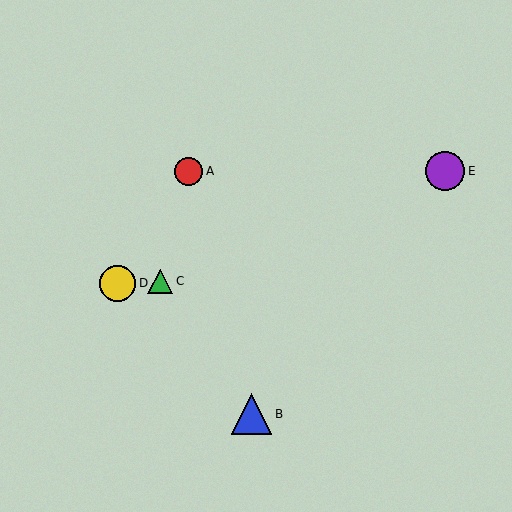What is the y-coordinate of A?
Object A is at y≈171.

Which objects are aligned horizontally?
Objects A, E are aligned horizontally.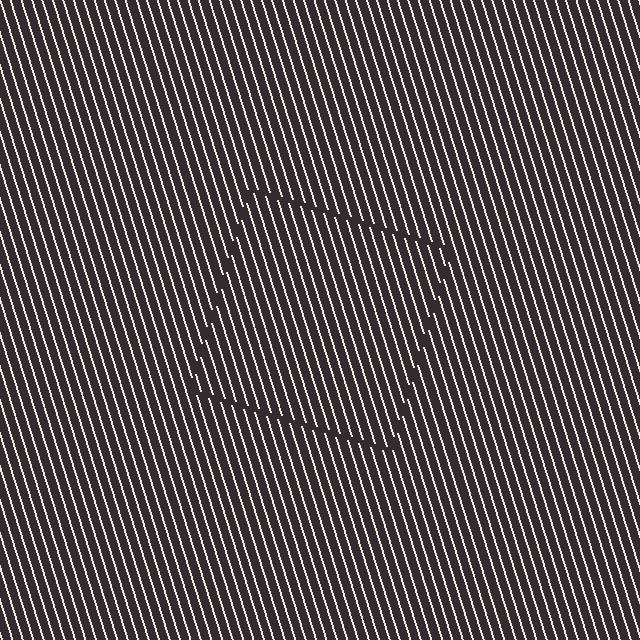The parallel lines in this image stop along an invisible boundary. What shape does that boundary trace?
An illusory square. The interior of the shape contains the same grating, shifted by half a period — the contour is defined by the phase discontinuity where line-ends from the inner and outer gratings abut.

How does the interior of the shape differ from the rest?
The interior of the shape contains the same grating, shifted by half a period — the contour is defined by the phase discontinuity where line-ends from the inner and outer gratings abut.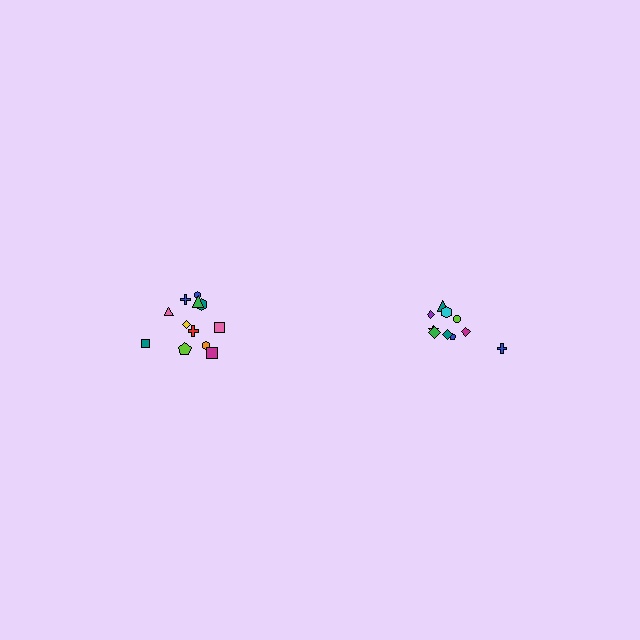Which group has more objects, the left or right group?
The left group.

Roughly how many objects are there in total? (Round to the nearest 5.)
Roughly 20 objects in total.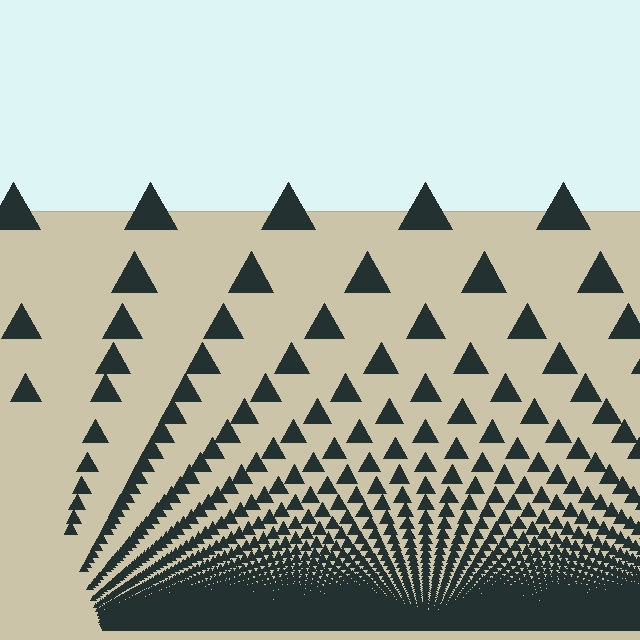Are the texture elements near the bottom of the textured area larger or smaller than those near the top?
Smaller. The gradient is inverted — elements near the bottom are smaller and denser.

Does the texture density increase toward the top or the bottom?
Density increases toward the bottom.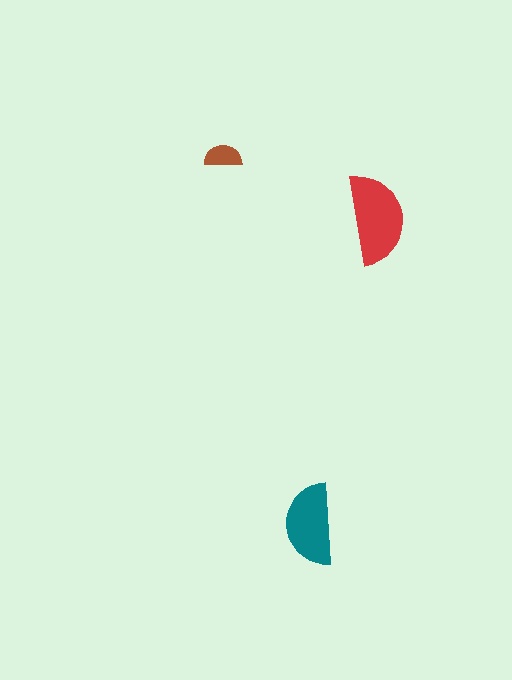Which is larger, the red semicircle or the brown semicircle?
The red one.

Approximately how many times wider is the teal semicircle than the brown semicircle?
About 2 times wider.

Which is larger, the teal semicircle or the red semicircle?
The red one.